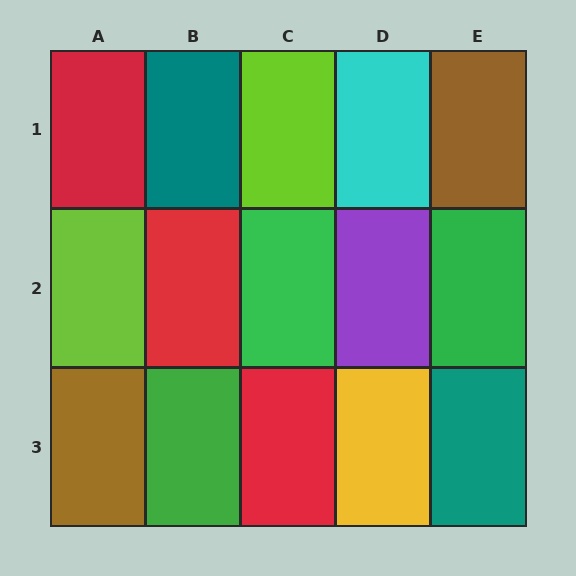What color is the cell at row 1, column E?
Brown.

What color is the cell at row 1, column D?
Cyan.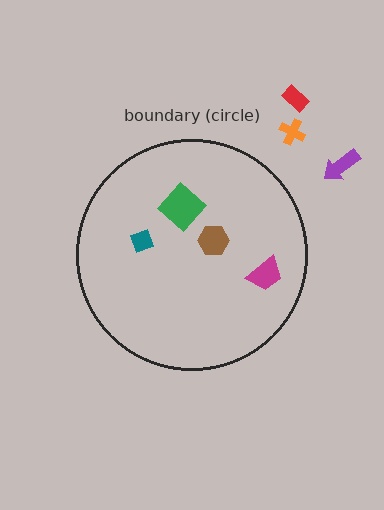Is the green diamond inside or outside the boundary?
Inside.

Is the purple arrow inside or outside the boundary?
Outside.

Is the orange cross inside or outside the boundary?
Outside.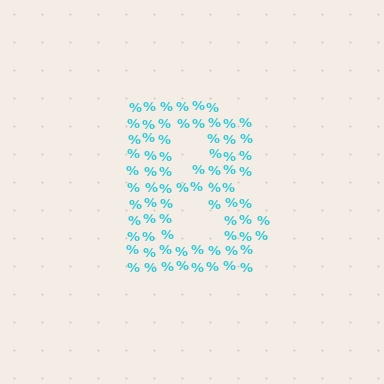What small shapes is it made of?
It is made of small percent signs.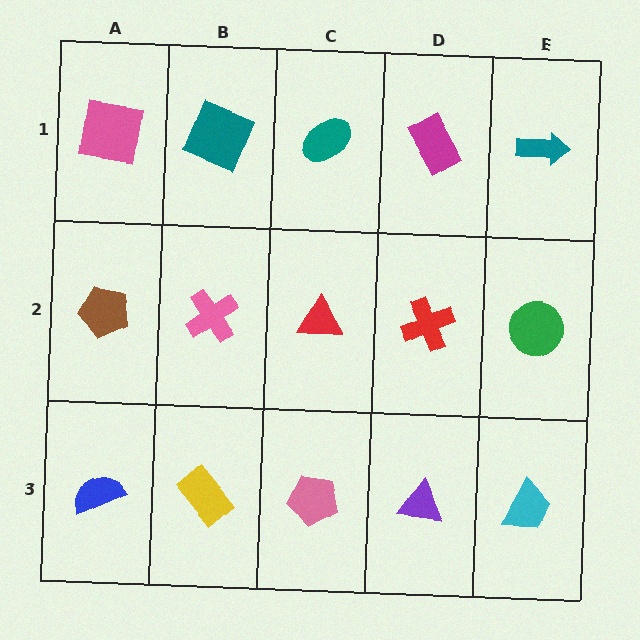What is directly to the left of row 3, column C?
A yellow rectangle.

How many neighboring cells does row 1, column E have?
2.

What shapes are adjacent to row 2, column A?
A pink square (row 1, column A), a blue semicircle (row 3, column A), a pink cross (row 2, column B).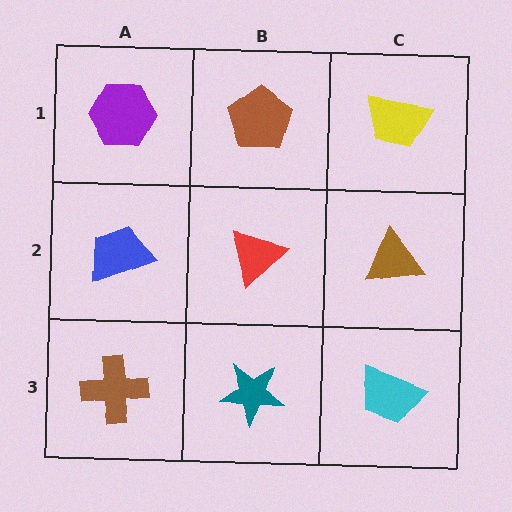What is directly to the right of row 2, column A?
A red triangle.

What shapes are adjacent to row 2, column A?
A purple hexagon (row 1, column A), a brown cross (row 3, column A), a red triangle (row 2, column B).